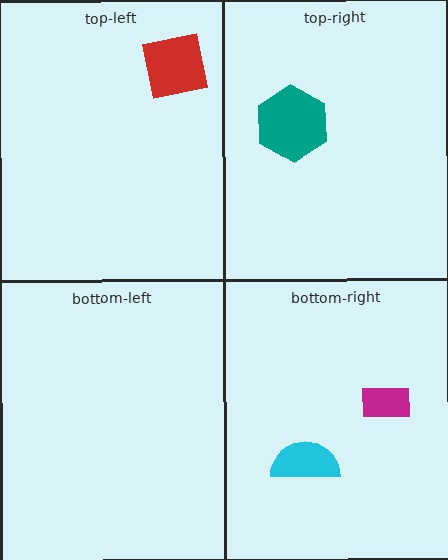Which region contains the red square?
The top-left region.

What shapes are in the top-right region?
The teal hexagon.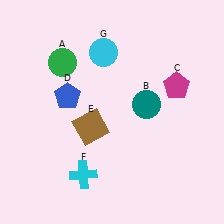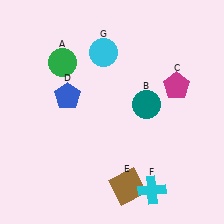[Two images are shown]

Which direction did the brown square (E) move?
The brown square (E) moved down.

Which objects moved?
The objects that moved are: the brown square (E), the cyan cross (F).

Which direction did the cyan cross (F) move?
The cyan cross (F) moved right.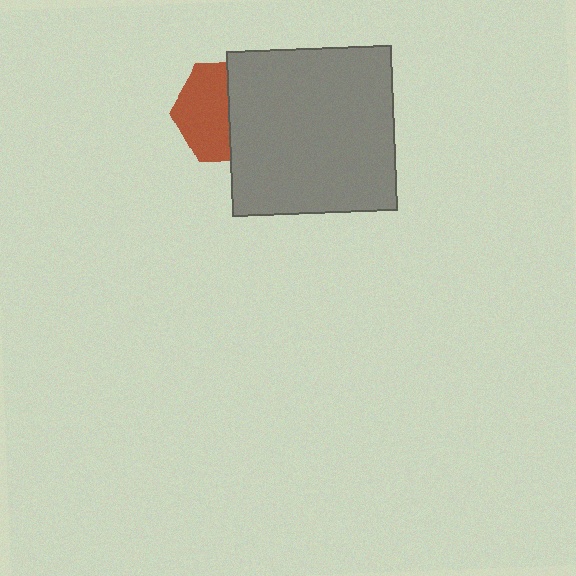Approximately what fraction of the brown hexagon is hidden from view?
Roughly 47% of the brown hexagon is hidden behind the gray square.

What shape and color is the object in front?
The object in front is a gray square.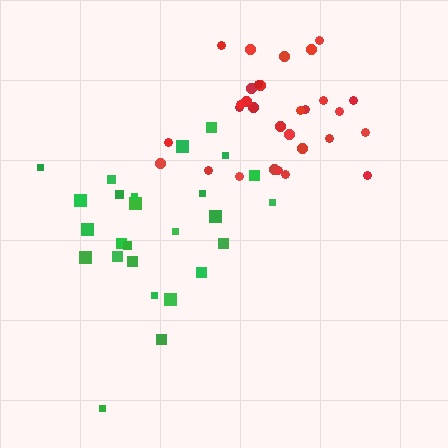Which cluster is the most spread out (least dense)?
Green.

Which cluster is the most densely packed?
Red.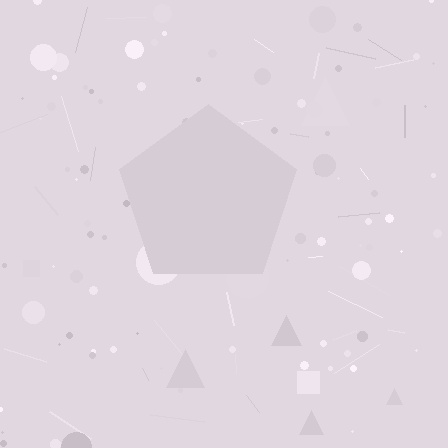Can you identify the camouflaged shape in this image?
The camouflaged shape is a pentagon.